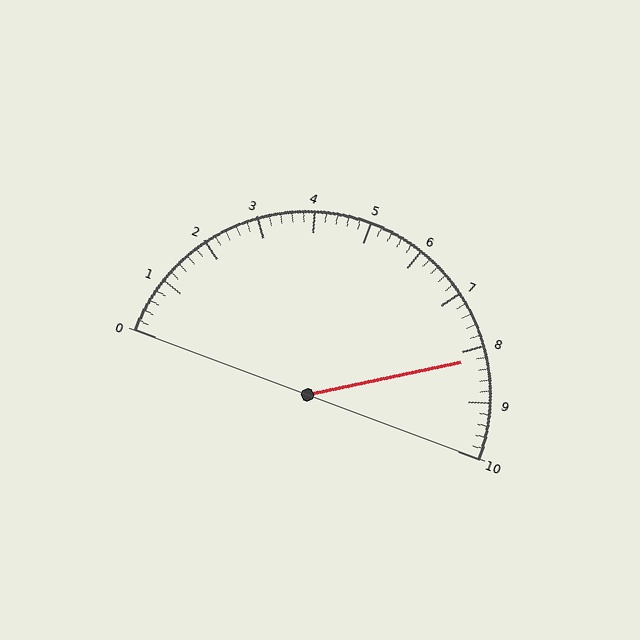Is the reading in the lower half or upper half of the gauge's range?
The reading is in the upper half of the range (0 to 10).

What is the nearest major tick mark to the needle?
The nearest major tick mark is 8.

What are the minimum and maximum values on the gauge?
The gauge ranges from 0 to 10.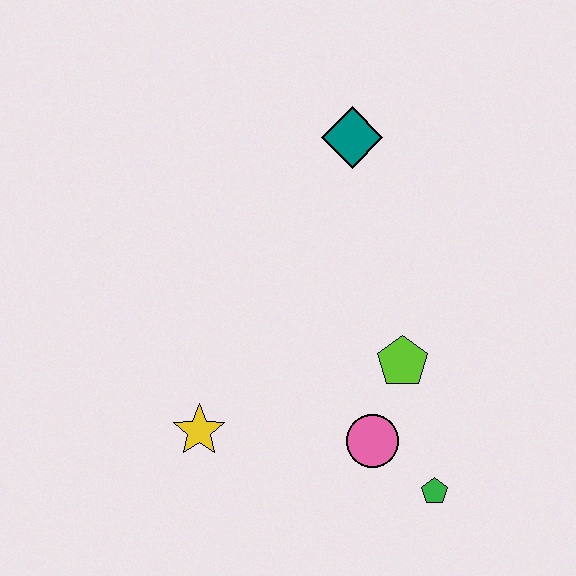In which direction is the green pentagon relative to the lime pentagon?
The green pentagon is below the lime pentagon.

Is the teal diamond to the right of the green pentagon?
No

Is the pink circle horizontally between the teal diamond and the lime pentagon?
Yes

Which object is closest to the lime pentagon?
The pink circle is closest to the lime pentagon.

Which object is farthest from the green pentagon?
The teal diamond is farthest from the green pentagon.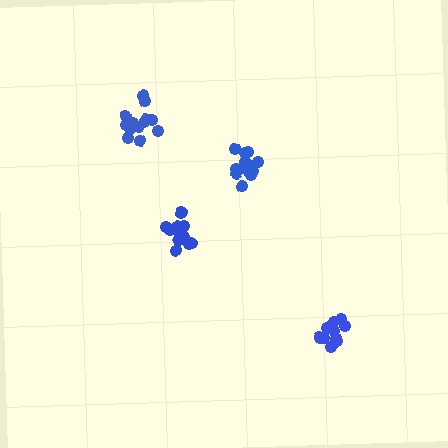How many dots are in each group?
Group 1: 13 dots, Group 2: 14 dots, Group 3: 15 dots, Group 4: 15 dots (57 total).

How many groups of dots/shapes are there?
There are 4 groups.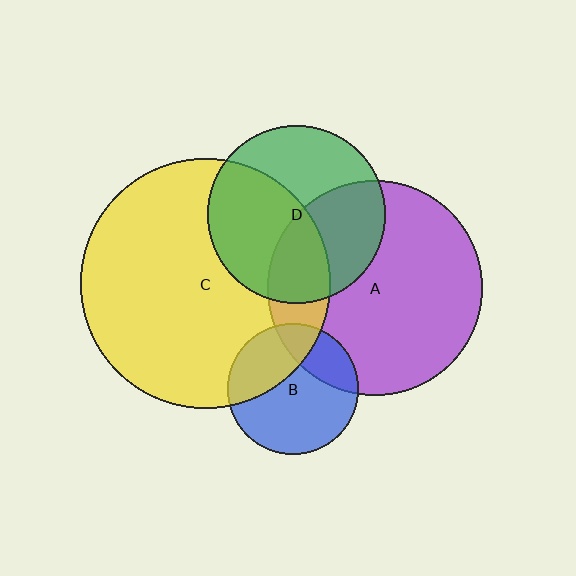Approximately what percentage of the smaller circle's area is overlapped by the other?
Approximately 35%.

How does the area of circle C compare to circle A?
Approximately 1.4 times.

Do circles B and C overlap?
Yes.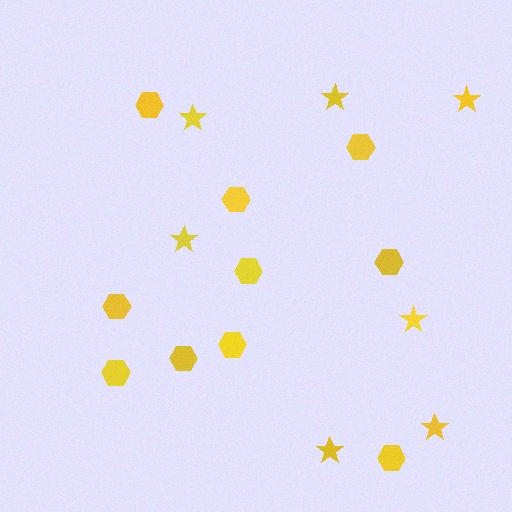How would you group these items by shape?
There are 2 groups: one group of hexagons (10) and one group of stars (7).